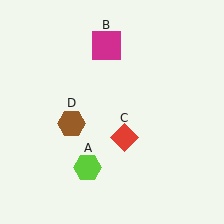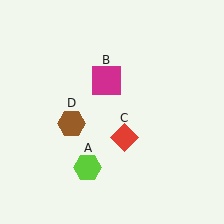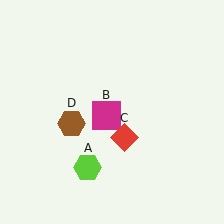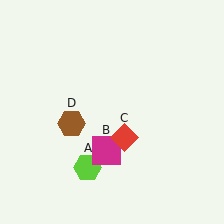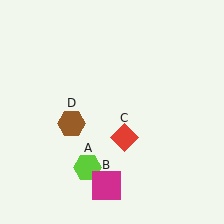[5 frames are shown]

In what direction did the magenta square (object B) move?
The magenta square (object B) moved down.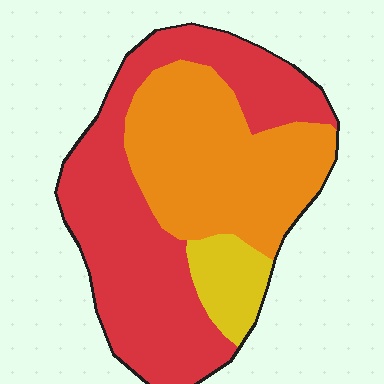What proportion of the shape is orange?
Orange takes up about two fifths (2/5) of the shape.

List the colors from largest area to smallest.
From largest to smallest: red, orange, yellow.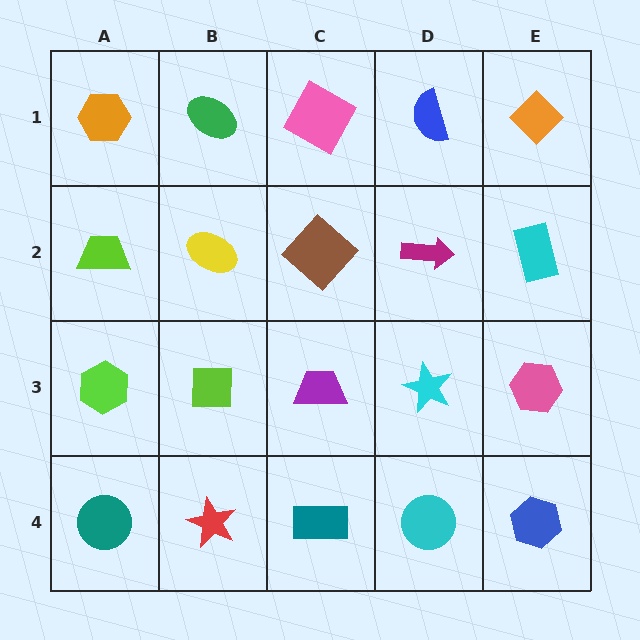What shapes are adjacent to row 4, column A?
A lime hexagon (row 3, column A), a red star (row 4, column B).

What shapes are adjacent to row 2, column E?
An orange diamond (row 1, column E), a pink hexagon (row 3, column E), a magenta arrow (row 2, column D).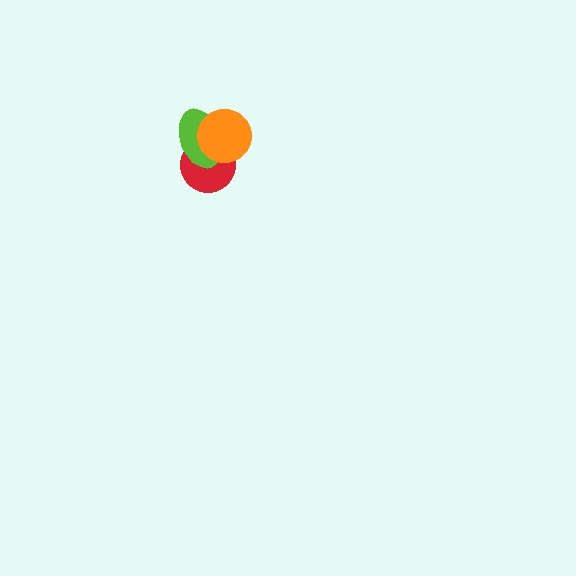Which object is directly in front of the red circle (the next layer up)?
The lime ellipse is directly in front of the red circle.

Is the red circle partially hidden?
Yes, it is partially covered by another shape.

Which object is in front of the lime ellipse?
The orange circle is in front of the lime ellipse.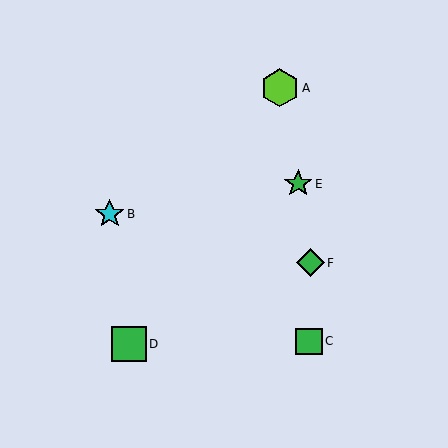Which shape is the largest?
The lime hexagon (labeled A) is the largest.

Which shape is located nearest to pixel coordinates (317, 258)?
The green diamond (labeled F) at (311, 263) is nearest to that location.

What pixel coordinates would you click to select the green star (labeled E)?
Click at (298, 184) to select the green star E.